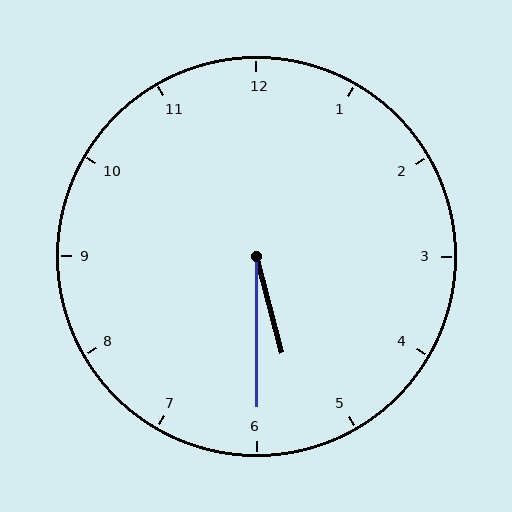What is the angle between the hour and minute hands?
Approximately 15 degrees.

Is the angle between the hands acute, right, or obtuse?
It is acute.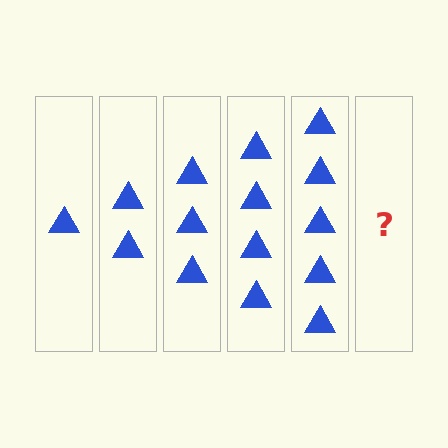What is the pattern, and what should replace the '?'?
The pattern is that each step adds one more triangle. The '?' should be 6 triangles.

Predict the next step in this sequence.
The next step is 6 triangles.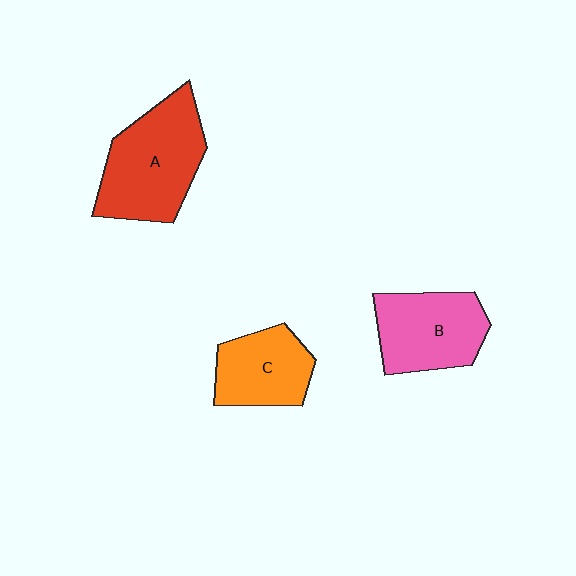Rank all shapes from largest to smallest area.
From largest to smallest: A (red), B (pink), C (orange).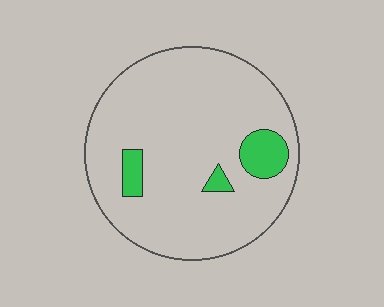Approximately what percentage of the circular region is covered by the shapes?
Approximately 10%.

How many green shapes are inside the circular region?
3.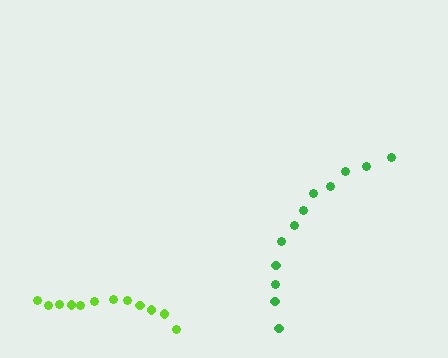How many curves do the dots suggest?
There are 2 distinct paths.